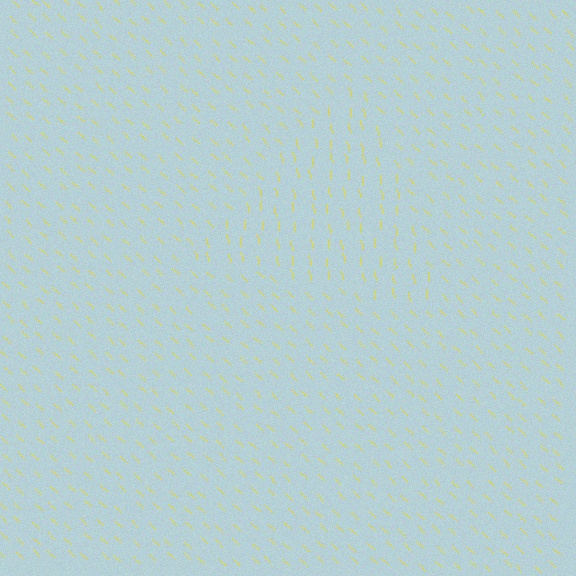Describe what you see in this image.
The image is filled with small yellow line segments. A triangle region in the image has lines oriented differently from the surrounding lines, creating a visible texture boundary.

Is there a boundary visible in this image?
Yes, there is a texture boundary formed by a change in line orientation.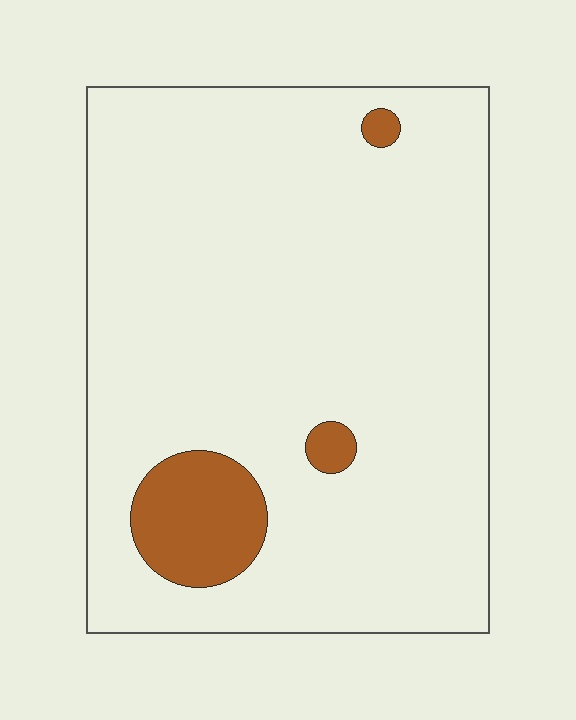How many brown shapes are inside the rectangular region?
3.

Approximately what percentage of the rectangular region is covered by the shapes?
Approximately 10%.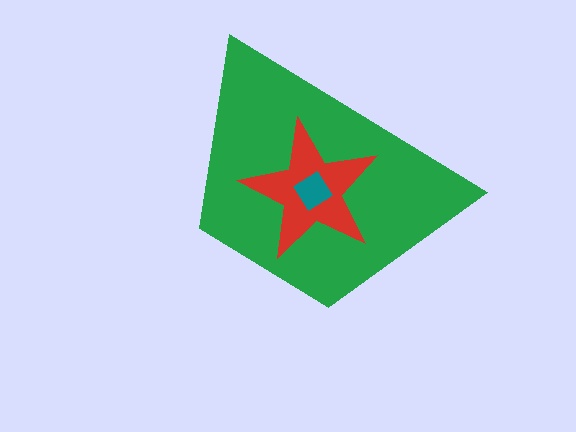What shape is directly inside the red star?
The teal diamond.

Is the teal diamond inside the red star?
Yes.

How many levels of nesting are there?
3.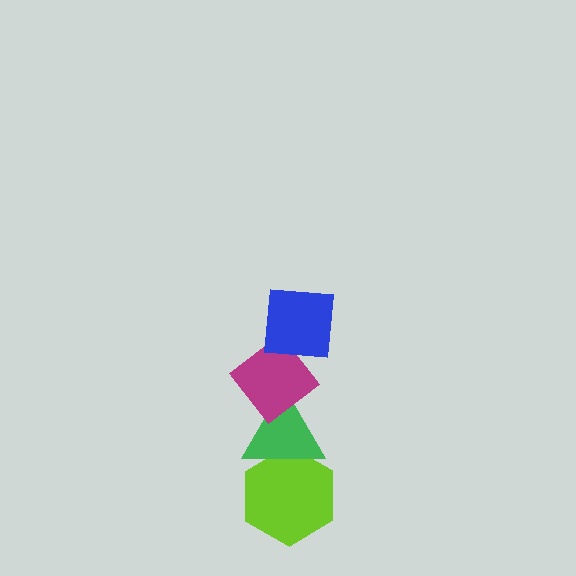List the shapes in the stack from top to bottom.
From top to bottom: the blue square, the magenta diamond, the green triangle, the lime hexagon.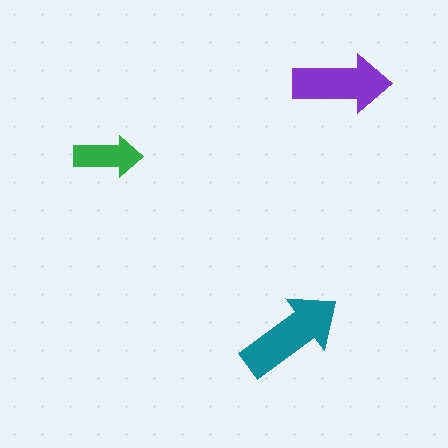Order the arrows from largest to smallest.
the teal one, the purple one, the green one.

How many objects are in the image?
There are 3 objects in the image.